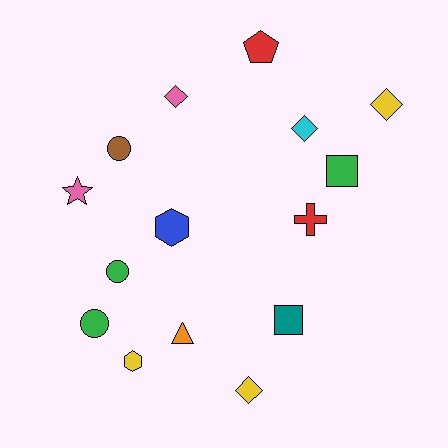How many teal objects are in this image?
There is 1 teal object.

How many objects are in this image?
There are 15 objects.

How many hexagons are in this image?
There are 2 hexagons.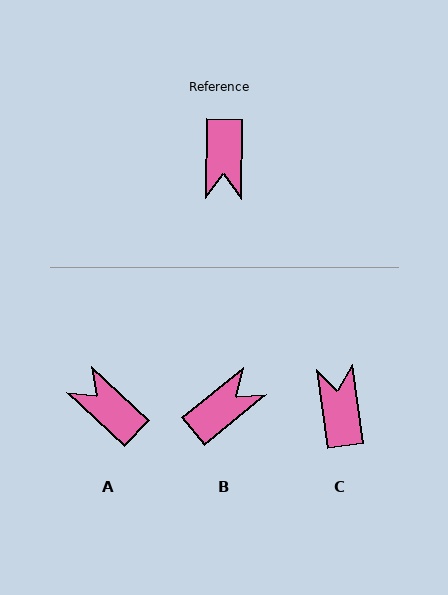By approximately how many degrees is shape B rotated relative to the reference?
Approximately 131 degrees counter-clockwise.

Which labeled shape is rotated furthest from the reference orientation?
C, about 171 degrees away.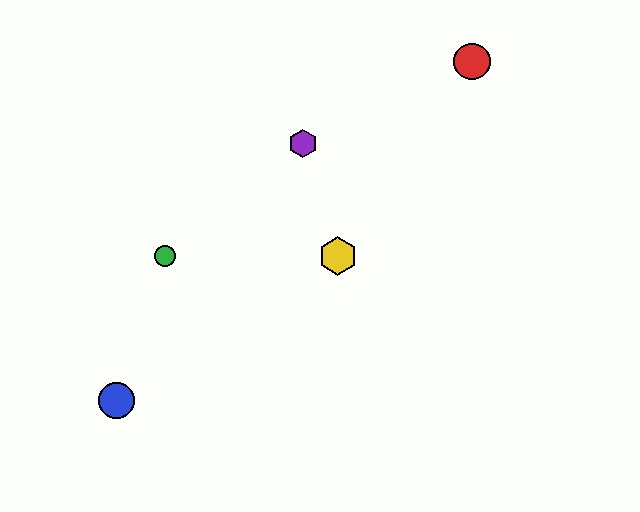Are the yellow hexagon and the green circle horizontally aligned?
Yes, both are at y≈256.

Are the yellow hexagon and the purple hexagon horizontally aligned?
No, the yellow hexagon is at y≈256 and the purple hexagon is at y≈143.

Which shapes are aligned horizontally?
The green circle, the yellow hexagon are aligned horizontally.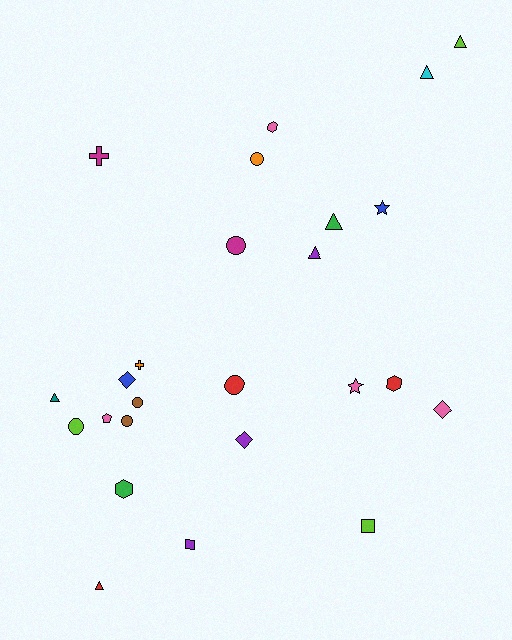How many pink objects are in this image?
There are 4 pink objects.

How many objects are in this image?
There are 25 objects.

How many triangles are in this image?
There are 6 triangles.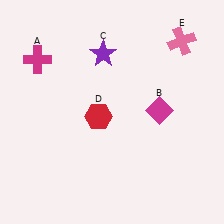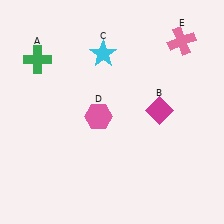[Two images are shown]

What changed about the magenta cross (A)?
In Image 1, A is magenta. In Image 2, it changed to green.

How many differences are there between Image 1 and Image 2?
There are 3 differences between the two images.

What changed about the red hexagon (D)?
In Image 1, D is red. In Image 2, it changed to pink.